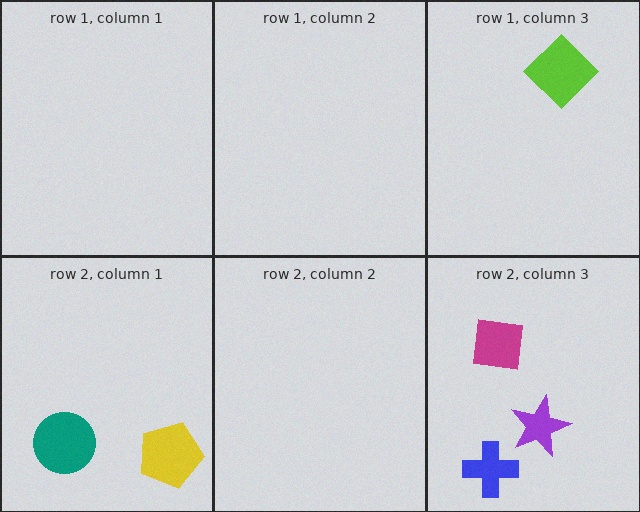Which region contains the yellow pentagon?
The row 2, column 1 region.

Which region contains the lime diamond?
The row 1, column 3 region.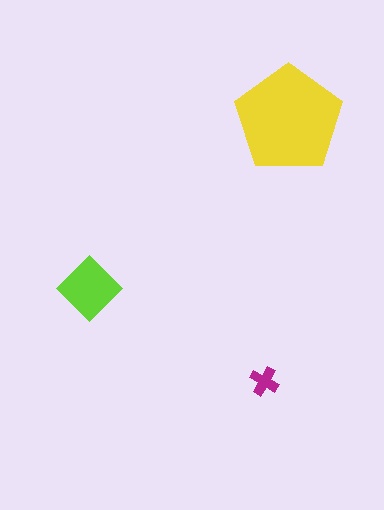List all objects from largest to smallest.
The yellow pentagon, the lime diamond, the magenta cross.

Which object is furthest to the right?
The yellow pentagon is rightmost.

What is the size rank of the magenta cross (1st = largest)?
3rd.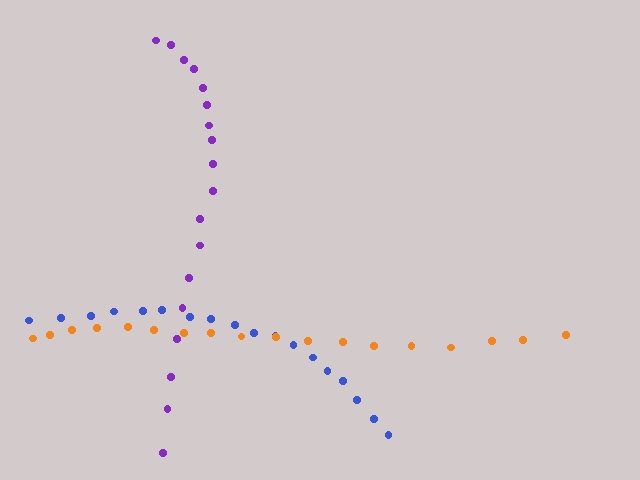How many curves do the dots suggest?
There are 3 distinct paths.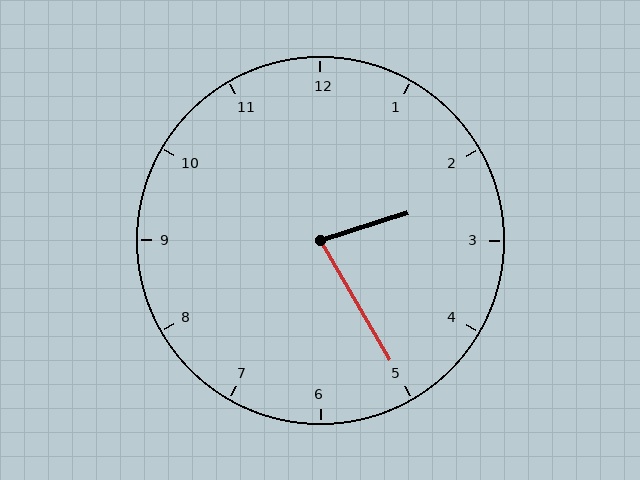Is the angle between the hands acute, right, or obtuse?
It is acute.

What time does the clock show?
2:25.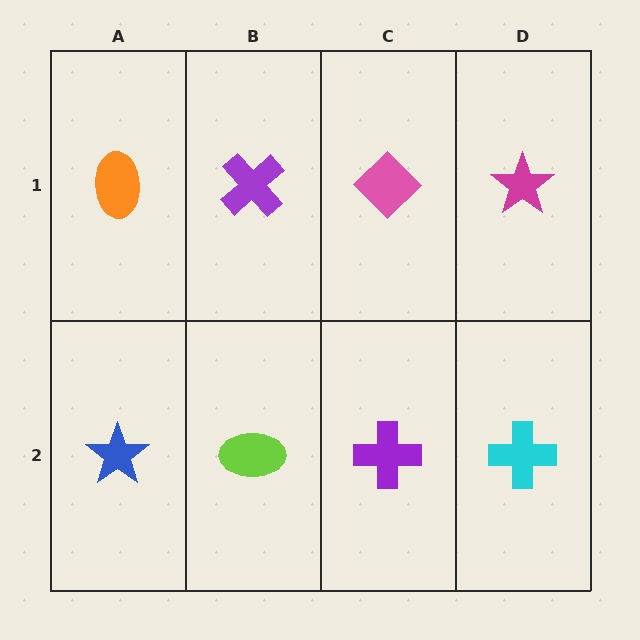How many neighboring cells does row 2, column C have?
3.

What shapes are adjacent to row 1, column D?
A cyan cross (row 2, column D), a pink diamond (row 1, column C).